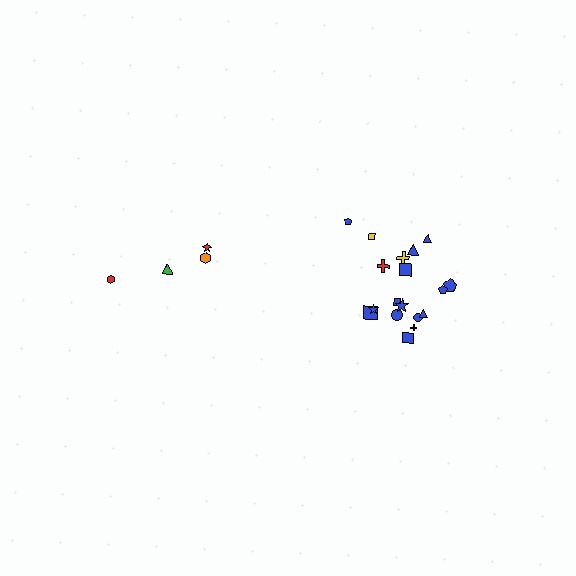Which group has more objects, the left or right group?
The right group.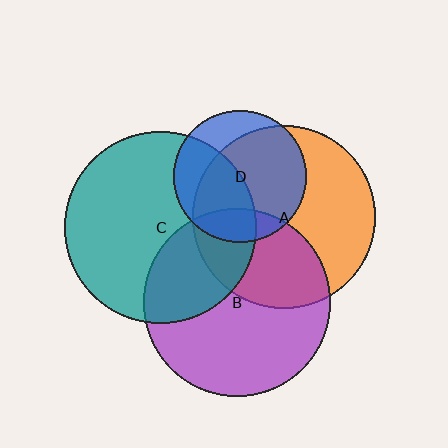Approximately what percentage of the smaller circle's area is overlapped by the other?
Approximately 70%.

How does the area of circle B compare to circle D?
Approximately 2.0 times.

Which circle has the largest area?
Circle C (teal).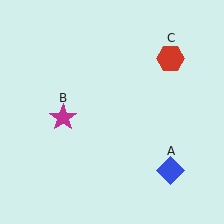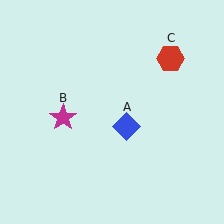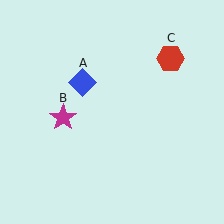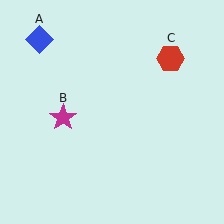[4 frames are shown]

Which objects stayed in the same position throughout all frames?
Magenta star (object B) and red hexagon (object C) remained stationary.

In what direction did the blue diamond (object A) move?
The blue diamond (object A) moved up and to the left.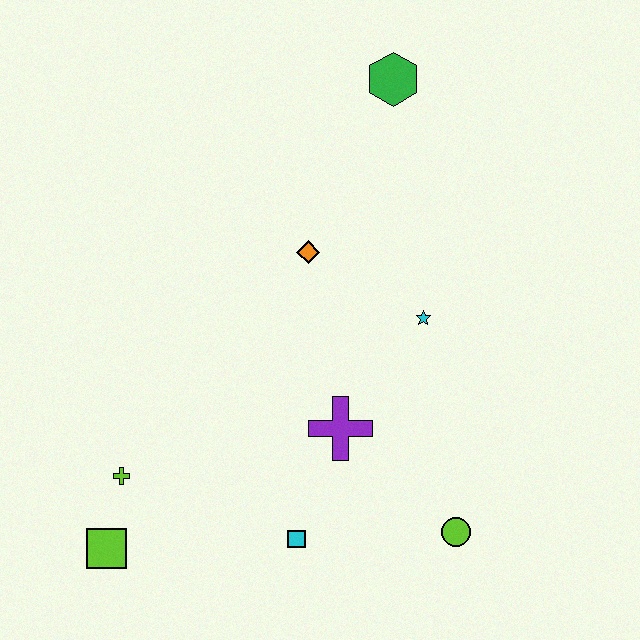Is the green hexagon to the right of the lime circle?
No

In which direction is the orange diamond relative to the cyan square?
The orange diamond is above the cyan square.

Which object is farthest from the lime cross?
The green hexagon is farthest from the lime cross.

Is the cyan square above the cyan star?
No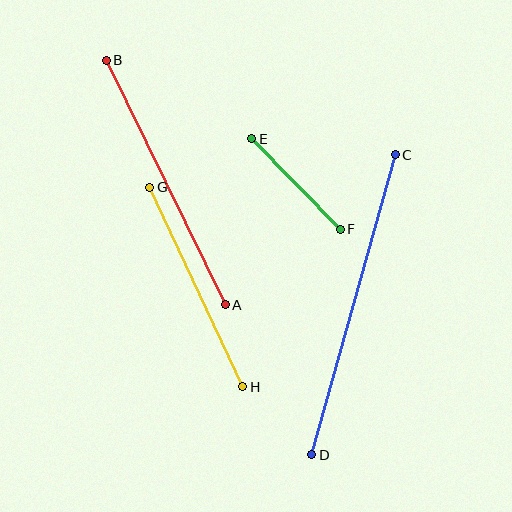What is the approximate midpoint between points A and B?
The midpoint is at approximately (166, 183) pixels.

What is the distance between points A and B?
The distance is approximately 272 pixels.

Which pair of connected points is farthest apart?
Points C and D are farthest apart.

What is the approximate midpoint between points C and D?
The midpoint is at approximately (353, 305) pixels.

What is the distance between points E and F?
The distance is approximately 127 pixels.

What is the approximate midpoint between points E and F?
The midpoint is at approximately (296, 184) pixels.